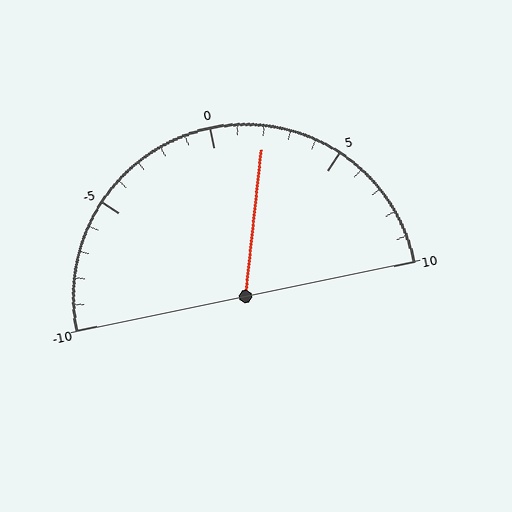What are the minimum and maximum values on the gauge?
The gauge ranges from -10 to 10.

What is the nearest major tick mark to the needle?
The nearest major tick mark is 0.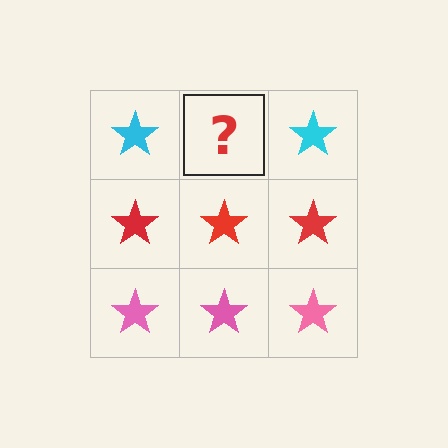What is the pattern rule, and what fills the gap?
The rule is that each row has a consistent color. The gap should be filled with a cyan star.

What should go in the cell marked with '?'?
The missing cell should contain a cyan star.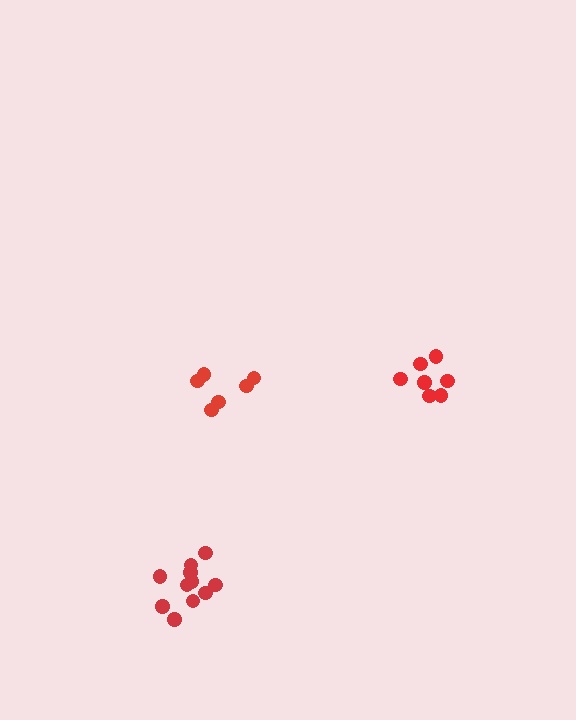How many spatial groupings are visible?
There are 3 spatial groupings.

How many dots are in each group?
Group 1: 11 dots, Group 2: 6 dots, Group 3: 7 dots (24 total).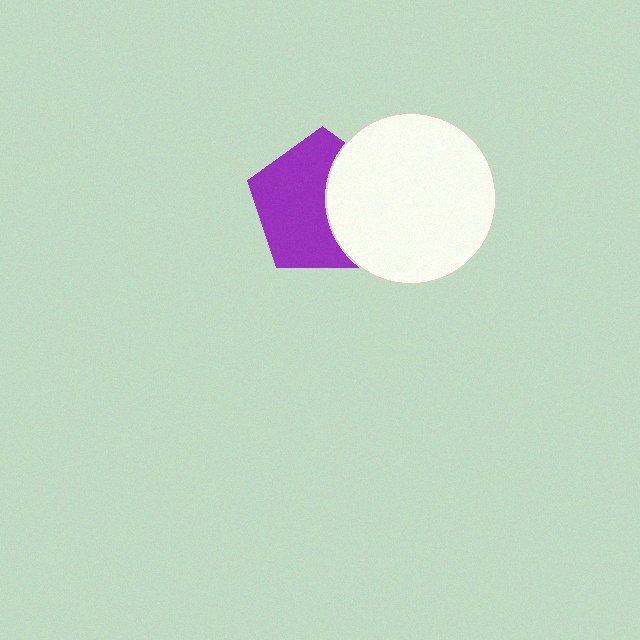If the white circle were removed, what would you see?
You would see the complete purple pentagon.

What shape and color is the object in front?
The object in front is a white circle.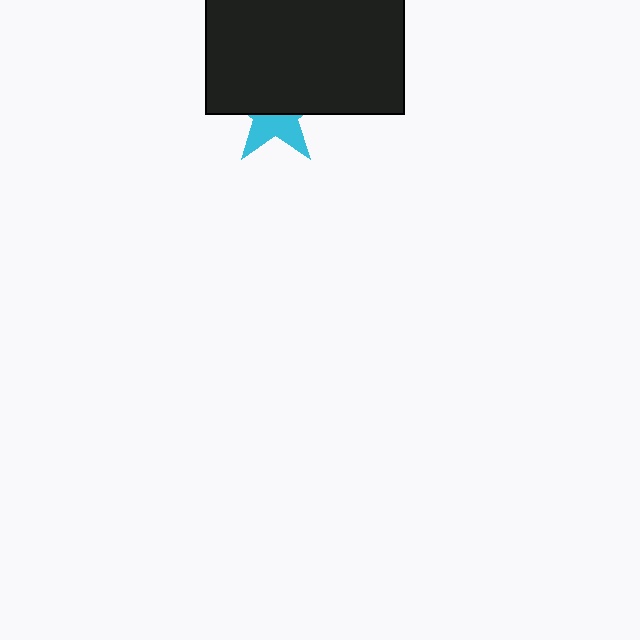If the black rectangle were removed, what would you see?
You would see the complete cyan star.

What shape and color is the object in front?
The object in front is a black rectangle.